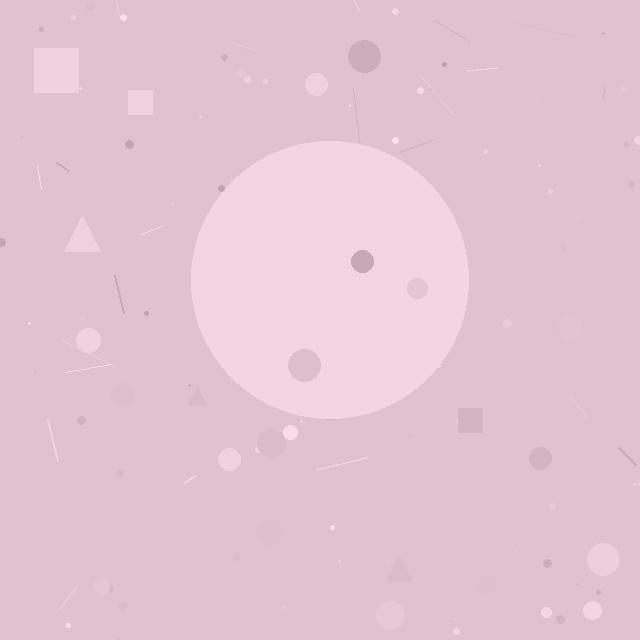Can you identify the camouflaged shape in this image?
The camouflaged shape is a circle.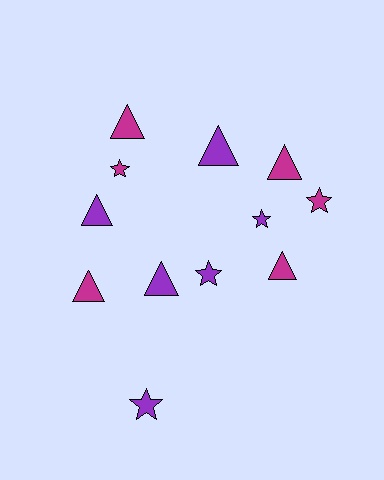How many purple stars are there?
There are 3 purple stars.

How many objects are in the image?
There are 12 objects.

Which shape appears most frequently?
Triangle, with 7 objects.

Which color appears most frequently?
Magenta, with 6 objects.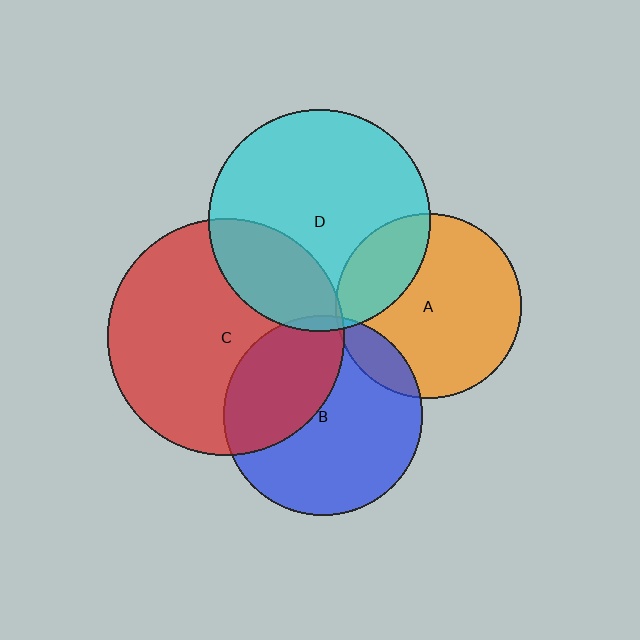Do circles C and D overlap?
Yes.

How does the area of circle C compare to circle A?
Approximately 1.6 times.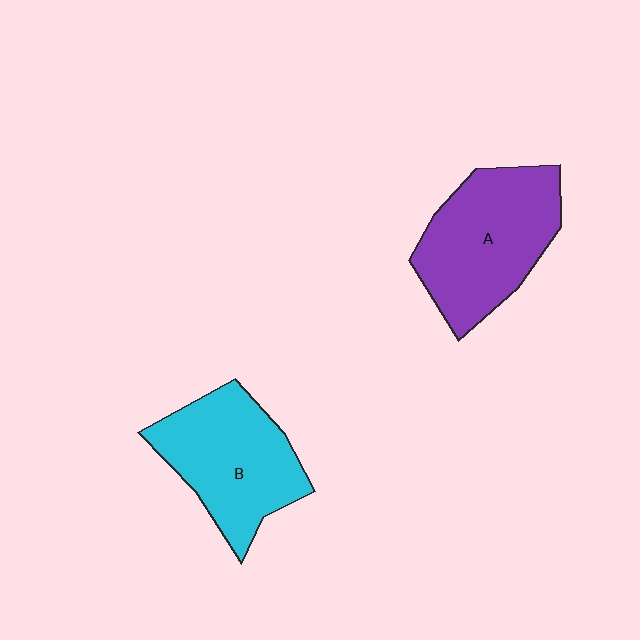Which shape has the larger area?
Shape A (purple).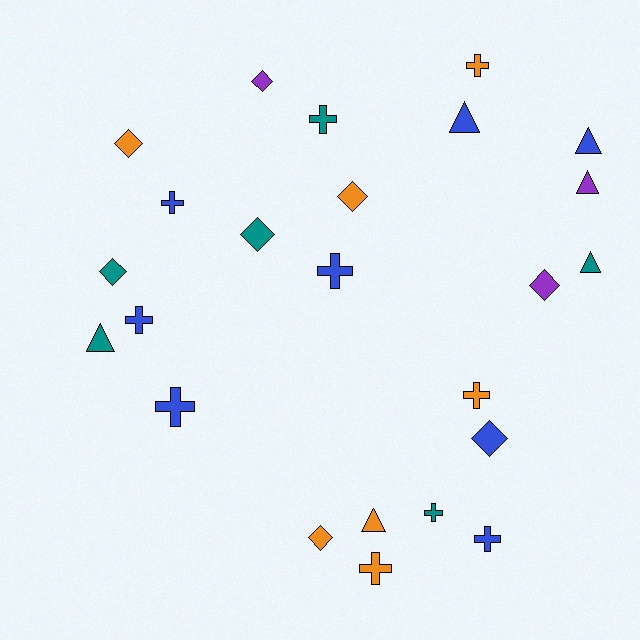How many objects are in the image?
There are 24 objects.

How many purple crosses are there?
There are no purple crosses.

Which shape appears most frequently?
Cross, with 10 objects.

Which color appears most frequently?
Blue, with 8 objects.